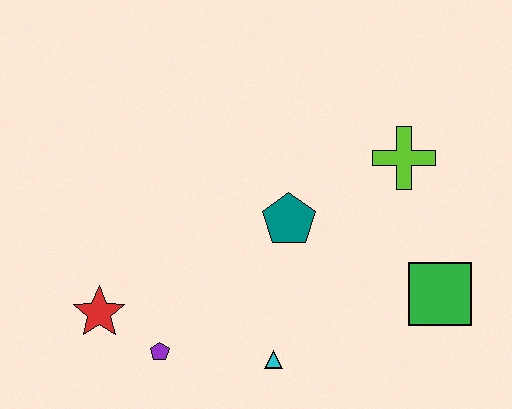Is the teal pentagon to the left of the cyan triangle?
No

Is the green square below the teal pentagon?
Yes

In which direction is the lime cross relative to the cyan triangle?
The lime cross is above the cyan triangle.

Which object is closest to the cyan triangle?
The purple pentagon is closest to the cyan triangle.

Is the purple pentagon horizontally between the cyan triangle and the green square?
No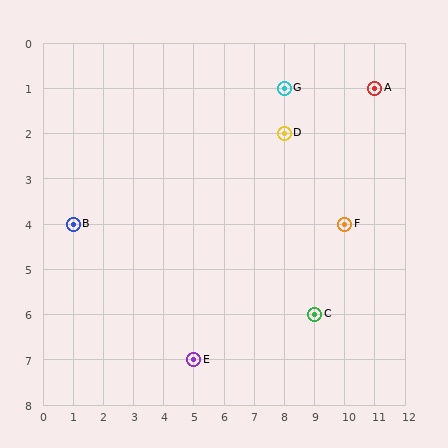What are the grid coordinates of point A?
Point A is at grid coordinates (11, 1).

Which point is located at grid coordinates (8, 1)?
Point G is at (8, 1).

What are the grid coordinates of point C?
Point C is at grid coordinates (9, 6).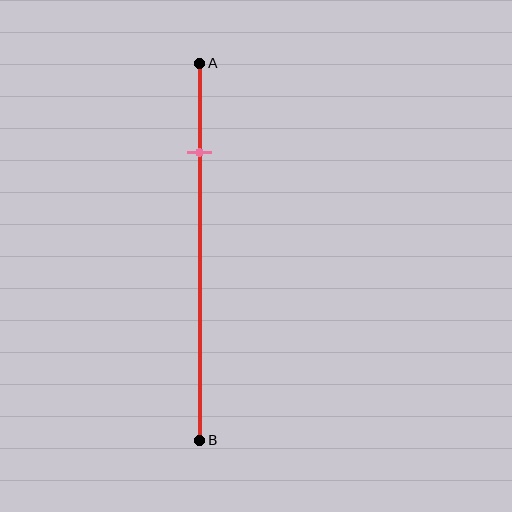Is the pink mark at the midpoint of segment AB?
No, the mark is at about 25% from A, not at the 50% midpoint.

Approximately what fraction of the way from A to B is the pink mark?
The pink mark is approximately 25% of the way from A to B.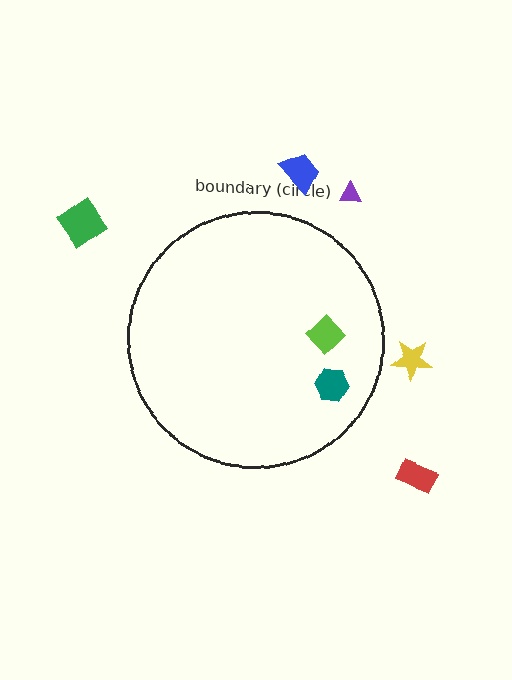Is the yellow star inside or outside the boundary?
Outside.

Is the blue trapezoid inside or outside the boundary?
Outside.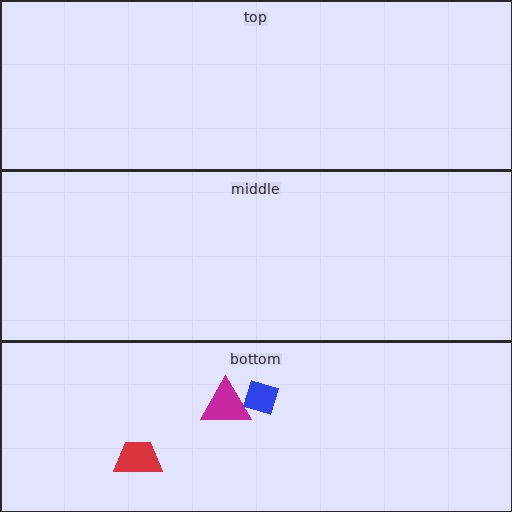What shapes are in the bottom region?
The magenta triangle, the blue diamond, the red trapezoid.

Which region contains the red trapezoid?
The bottom region.